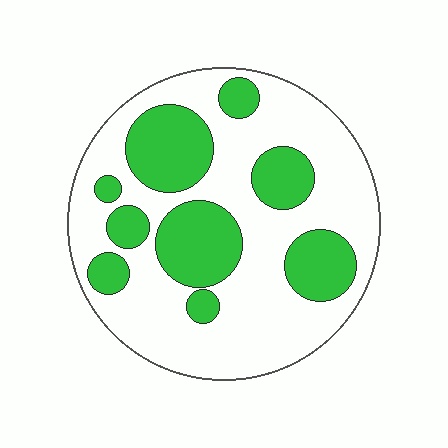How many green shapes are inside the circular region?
9.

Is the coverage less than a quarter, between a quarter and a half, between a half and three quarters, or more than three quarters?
Between a quarter and a half.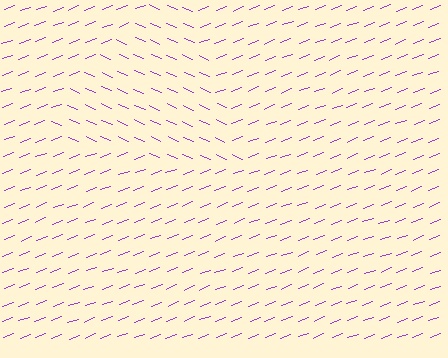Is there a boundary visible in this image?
Yes, there is a texture boundary formed by a change in line orientation.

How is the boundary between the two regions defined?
The boundary is defined purely by a change in line orientation (approximately 45 degrees difference). All lines are the same color and thickness.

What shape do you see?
I see a triangle.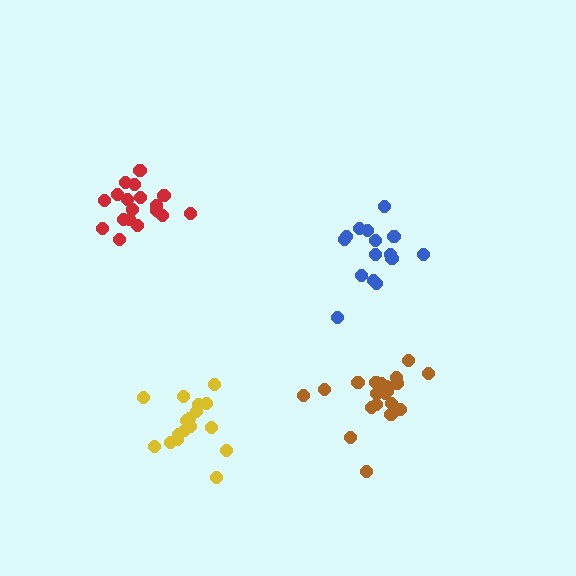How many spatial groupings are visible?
There are 4 spatial groupings.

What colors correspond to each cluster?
The clusters are colored: yellow, brown, red, blue.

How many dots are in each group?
Group 1: 17 dots, Group 2: 20 dots, Group 3: 18 dots, Group 4: 15 dots (70 total).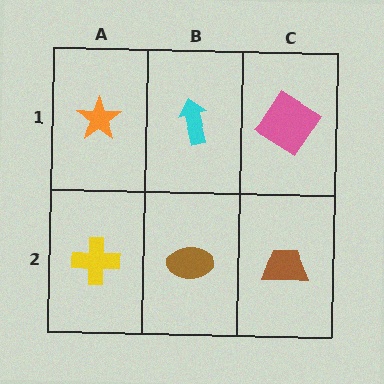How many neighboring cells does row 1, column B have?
3.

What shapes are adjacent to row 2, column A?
An orange star (row 1, column A), a brown ellipse (row 2, column B).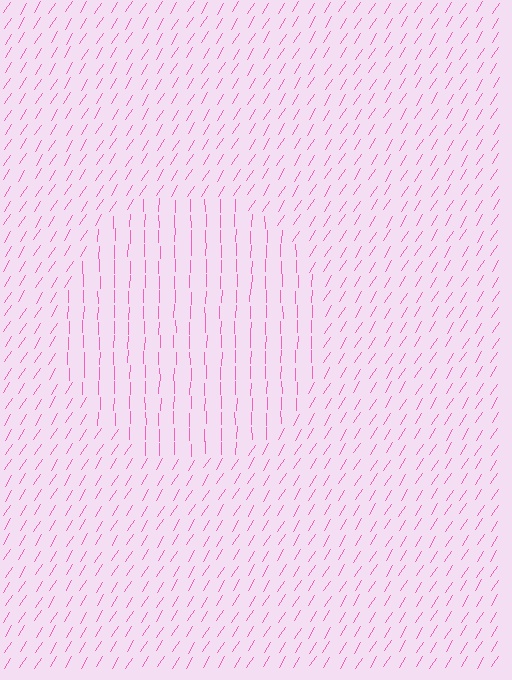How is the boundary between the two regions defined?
The boundary is defined purely by a change in line orientation (approximately 31 degrees difference). All lines are the same color and thickness.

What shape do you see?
I see a circle.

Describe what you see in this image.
The image is filled with small pink line segments. A circle region in the image has lines oriented differently from the surrounding lines, creating a visible texture boundary.